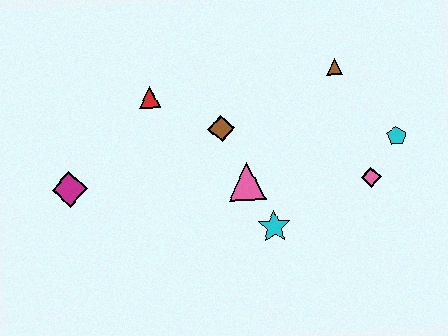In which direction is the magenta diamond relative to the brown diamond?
The magenta diamond is to the left of the brown diamond.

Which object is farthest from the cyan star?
The magenta diamond is farthest from the cyan star.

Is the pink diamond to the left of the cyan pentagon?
Yes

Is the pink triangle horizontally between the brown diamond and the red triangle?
No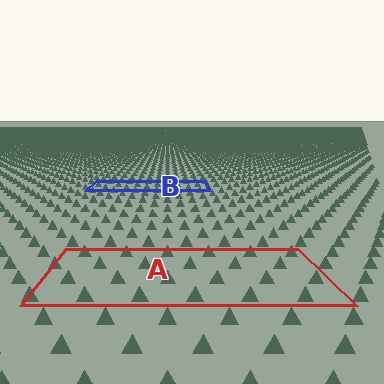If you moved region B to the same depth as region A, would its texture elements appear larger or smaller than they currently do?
They would appear larger. At a closer depth, the same texture elements are projected at a bigger on-screen size.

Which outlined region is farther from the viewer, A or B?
Region B is farther from the viewer — the texture elements inside it appear smaller and more densely packed.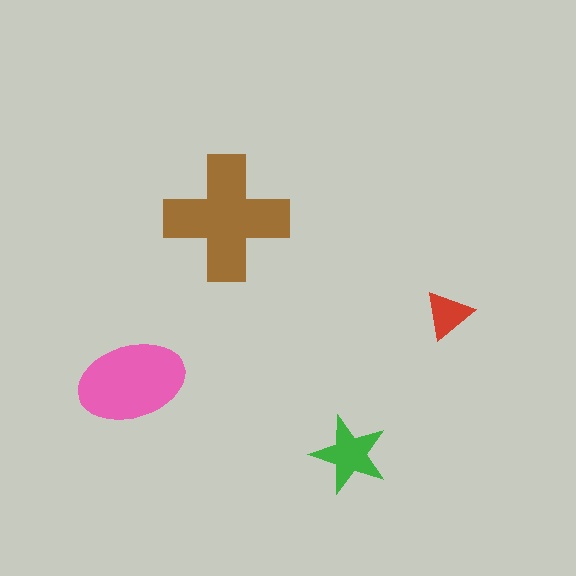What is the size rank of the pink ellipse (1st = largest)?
2nd.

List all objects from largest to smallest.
The brown cross, the pink ellipse, the green star, the red triangle.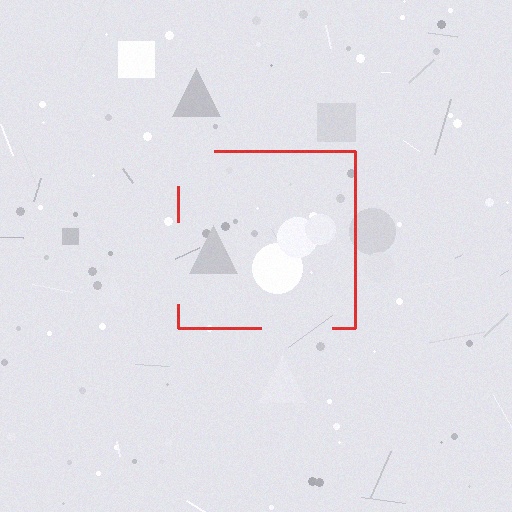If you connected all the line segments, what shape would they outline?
They would outline a square.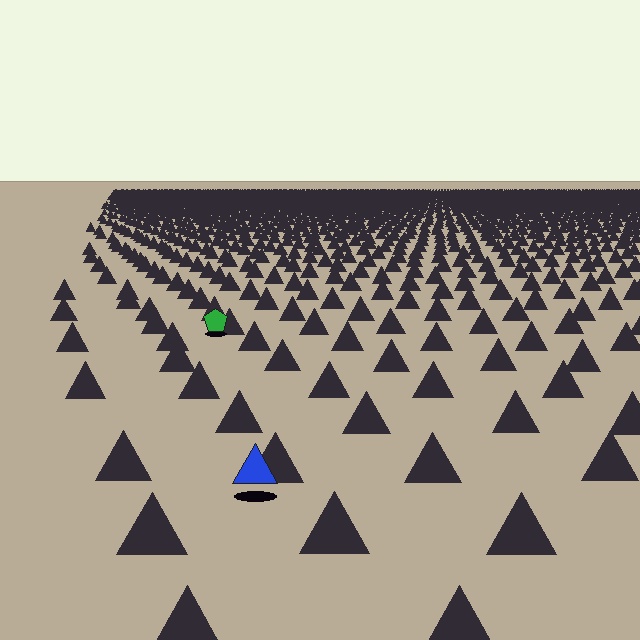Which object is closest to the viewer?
The blue triangle is closest. The texture marks near it are larger and more spread out.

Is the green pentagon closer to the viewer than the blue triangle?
No. The blue triangle is closer — you can tell from the texture gradient: the ground texture is coarser near it.